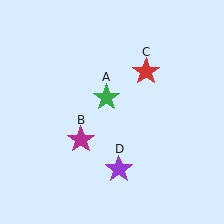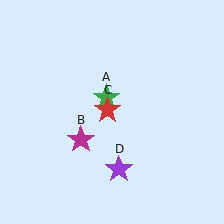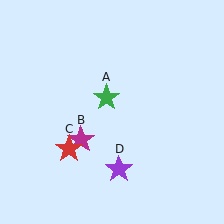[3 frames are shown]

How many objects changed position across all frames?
1 object changed position: red star (object C).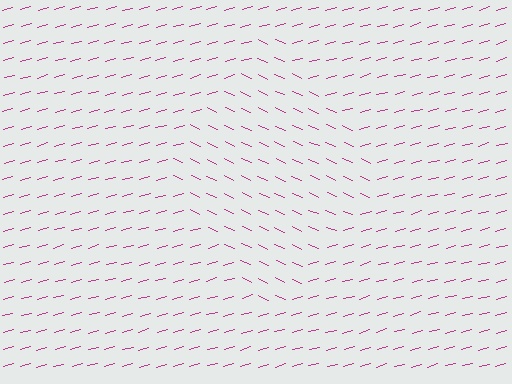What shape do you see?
I see a diamond.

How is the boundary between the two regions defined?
The boundary is defined purely by a change in line orientation (approximately 40 degrees difference). All lines are the same color and thickness.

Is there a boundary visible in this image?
Yes, there is a texture boundary formed by a change in line orientation.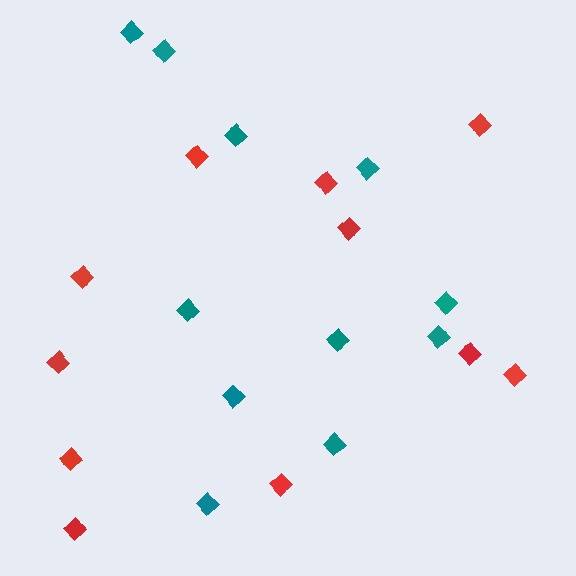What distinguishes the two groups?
There are 2 groups: one group of teal diamonds (11) and one group of red diamonds (11).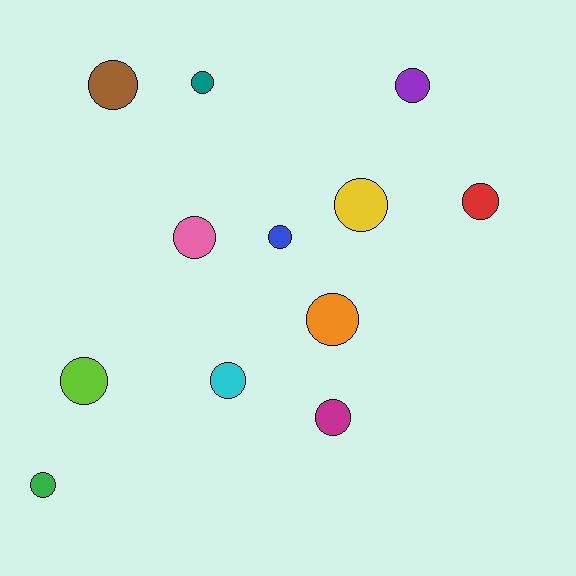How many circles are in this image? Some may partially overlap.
There are 12 circles.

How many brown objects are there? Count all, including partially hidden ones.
There is 1 brown object.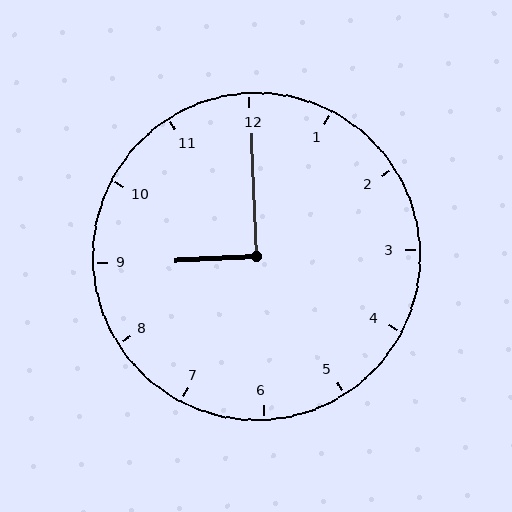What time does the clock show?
9:00.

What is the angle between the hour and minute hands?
Approximately 90 degrees.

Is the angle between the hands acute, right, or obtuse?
It is right.